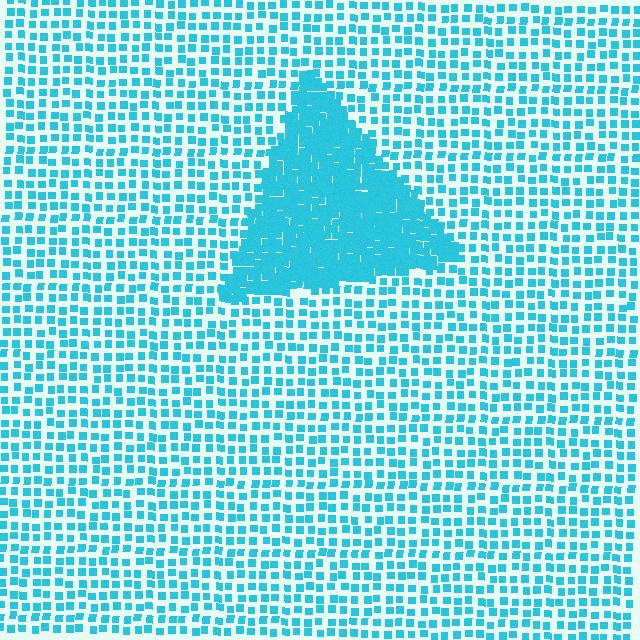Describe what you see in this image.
The image contains small cyan elements arranged at two different densities. A triangle-shaped region is visible where the elements are more densely packed than the surrounding area.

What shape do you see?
I see a triangle.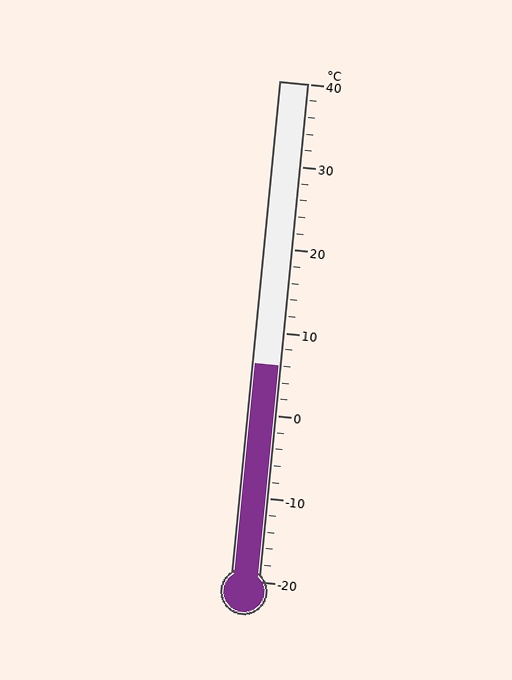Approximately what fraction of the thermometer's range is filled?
The thermometer is filled to approximately 45% of its range.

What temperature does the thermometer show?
The thermometer shows approximately 6°C.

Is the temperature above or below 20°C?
The temperature is below 20°C.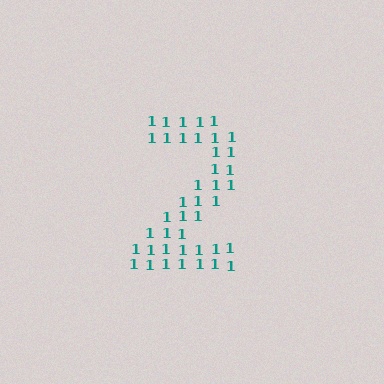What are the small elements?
The small elements are digit 1's.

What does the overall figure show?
The overall figure shows the digit 2.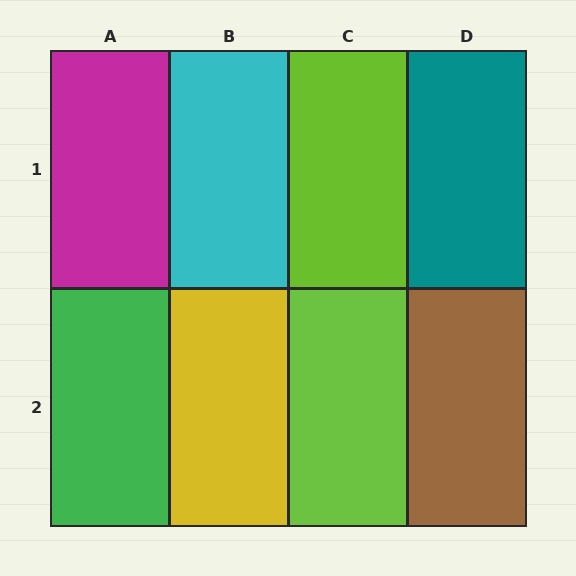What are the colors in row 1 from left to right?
Magenta, cyan, lime, teal.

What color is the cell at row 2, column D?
Brown.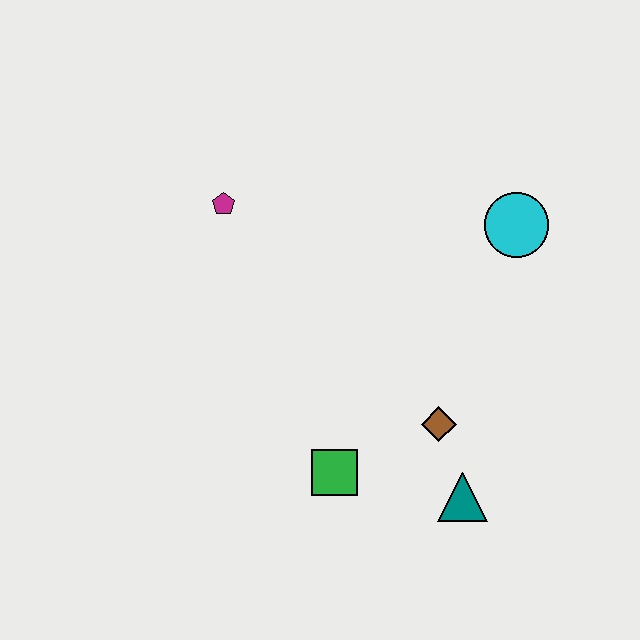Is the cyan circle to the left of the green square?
No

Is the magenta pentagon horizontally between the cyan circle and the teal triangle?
No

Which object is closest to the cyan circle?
The brown diamond is closest to the cyan circle.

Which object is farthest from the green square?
The cyan circle is farthest from the green square.